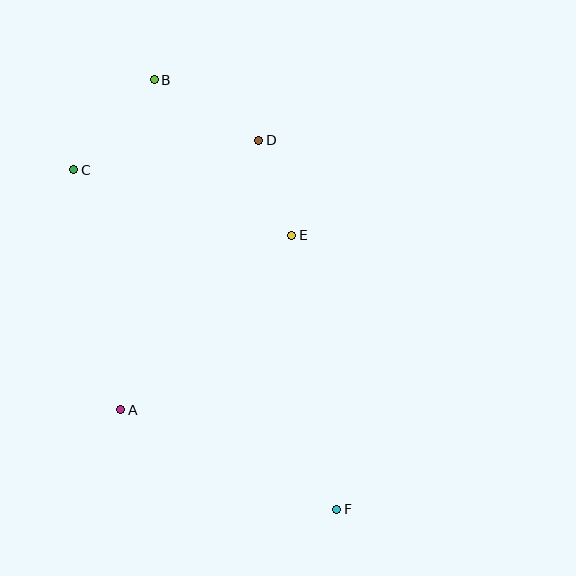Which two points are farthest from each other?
Points B and F are farthest from each other.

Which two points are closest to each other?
Points D and E are closest to each other.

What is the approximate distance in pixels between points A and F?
The distance between A and F is approximately 238 pixels.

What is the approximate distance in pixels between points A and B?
The distance between A and B is approximately 332 pixels.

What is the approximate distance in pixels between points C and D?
The distance between C and D is approximately 187 pixels.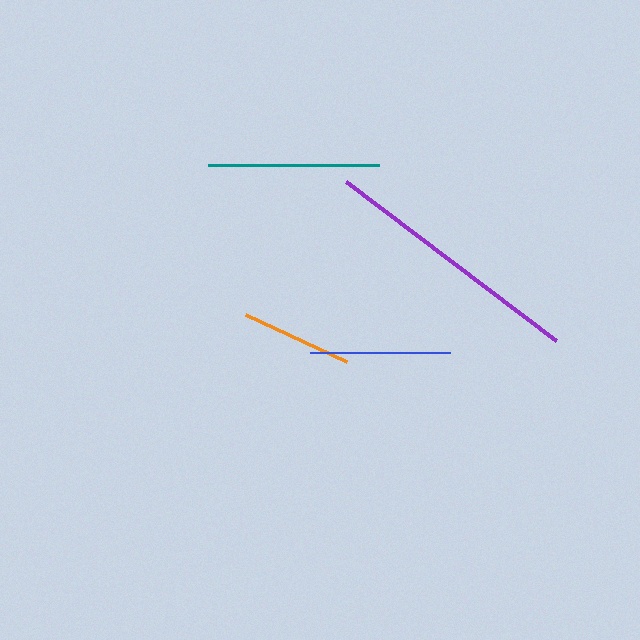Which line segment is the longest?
The purple line is the longest at approximately 263 pixels.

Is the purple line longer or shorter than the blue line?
The purple line is longer than the blue line.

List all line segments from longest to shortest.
From longest to shortest: purple, teal, blue, orange.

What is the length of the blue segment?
The blue segment is approximately 140 pixels long.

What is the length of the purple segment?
The purple segment is approximately 263 pixels long.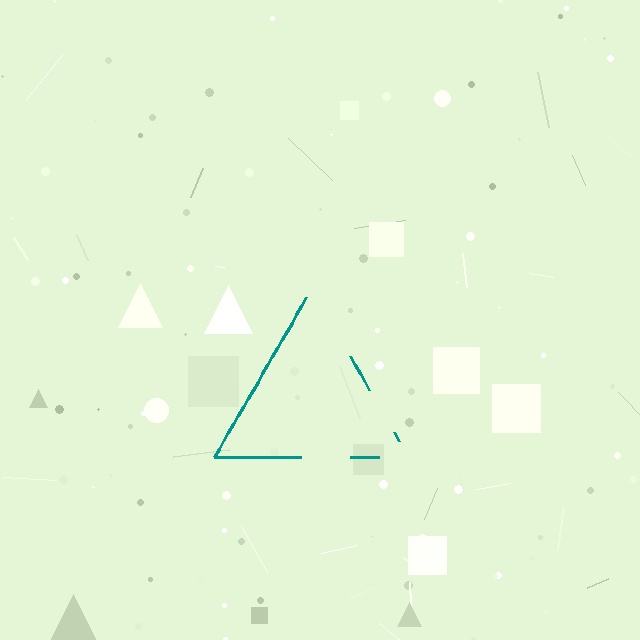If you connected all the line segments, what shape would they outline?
They would outline a triangle.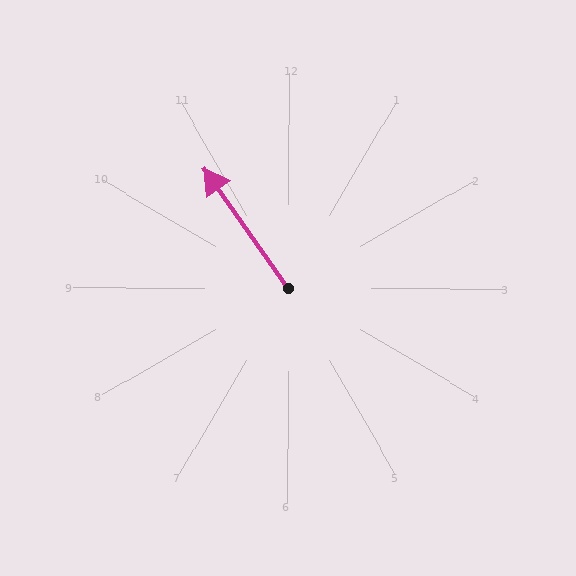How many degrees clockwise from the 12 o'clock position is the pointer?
Approximately 325 degrees.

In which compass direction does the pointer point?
Northwest.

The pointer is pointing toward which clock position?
Roughly 11 o'clock.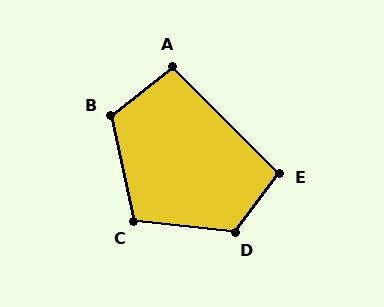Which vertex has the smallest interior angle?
A, at approximately 96 degrees.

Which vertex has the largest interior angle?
D, at approximately 121 degrees.